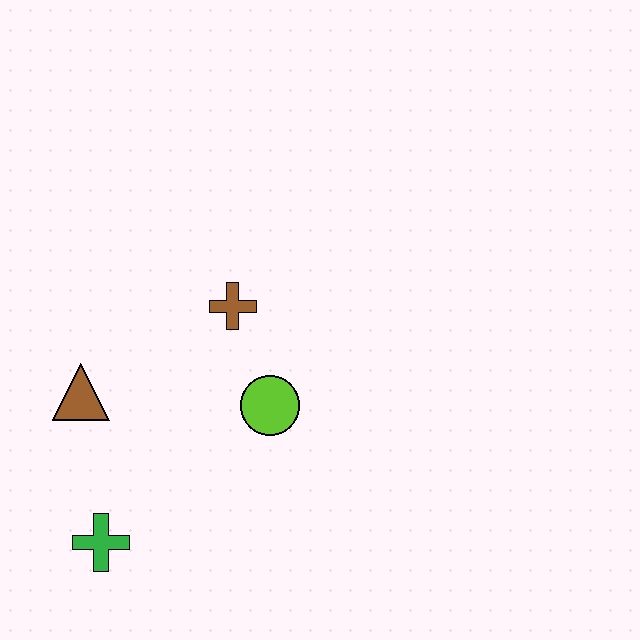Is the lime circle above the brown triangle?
No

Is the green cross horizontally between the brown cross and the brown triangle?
Yes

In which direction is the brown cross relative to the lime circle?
The brown cross is above the lime circle.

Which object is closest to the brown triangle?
The green cross is closest to the brown triangle.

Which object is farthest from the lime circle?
The green cross is farthest from the lime circle.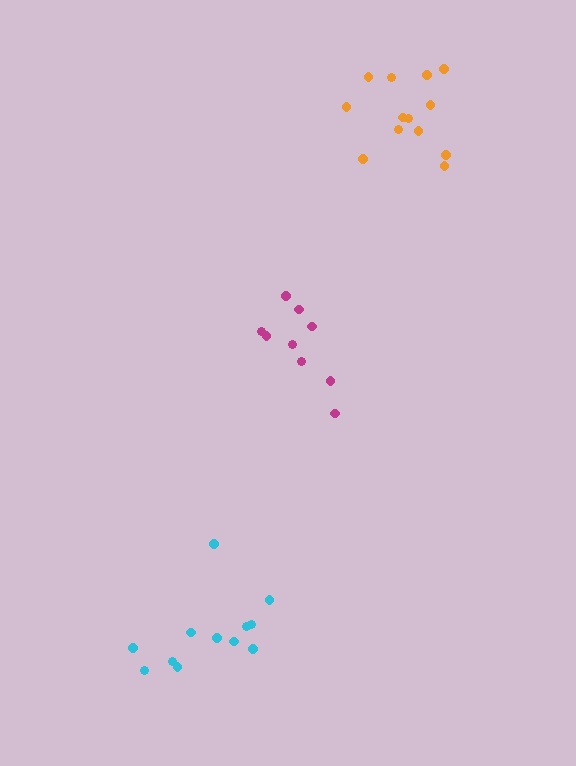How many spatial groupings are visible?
There are 3 spatial groupings.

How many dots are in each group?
Group 1: 12 dots, Group 2: 13 dots, Group 3: 9 dots (34 total).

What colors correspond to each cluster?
The clusters are colored: cyan, orange, magenta.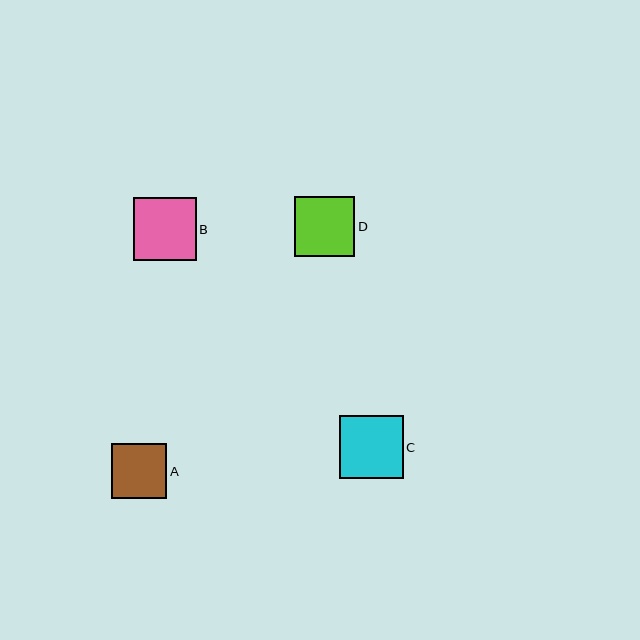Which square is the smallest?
Square A is the smallest with a size of approximately 56 pixels.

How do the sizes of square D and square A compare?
Square D and square A are approximately the same size.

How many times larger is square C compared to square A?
Square C is approximately 1.1 times the size of square A.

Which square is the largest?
Square C is the largest with a size of approximately 63 pixels.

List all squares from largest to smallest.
From largest to smallest: C, B, D, A.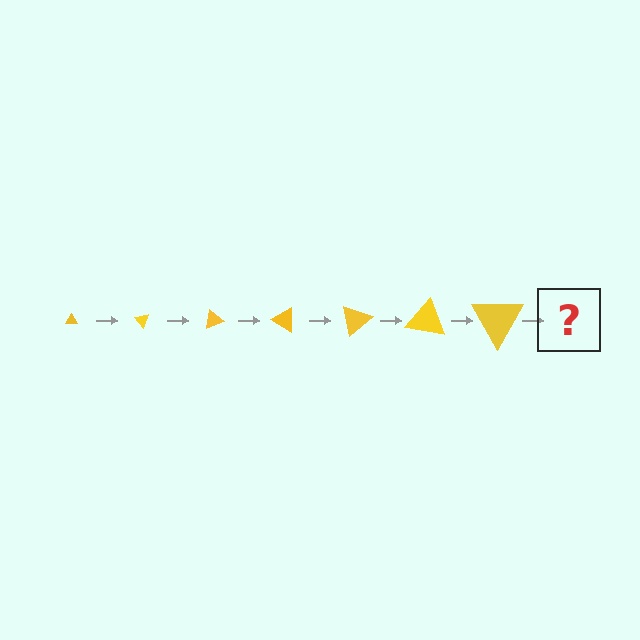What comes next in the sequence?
The next element should be a triangle, larger than the previous one and rotated 350 degrees from the start.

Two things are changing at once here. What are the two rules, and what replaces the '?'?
The two rules are that the triangle grows larger each step and it rotates 50 degrees each step. The '?' should be a triangle, larger than the previous one and rotated 350 degrees from the start.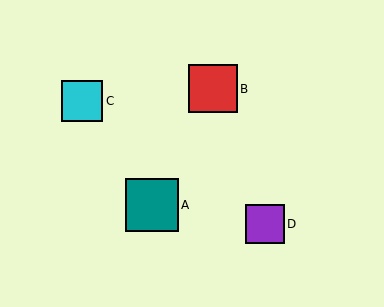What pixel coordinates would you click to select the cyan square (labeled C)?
Click at (82, 101) to select the cyan square C.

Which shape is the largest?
The teal square (labeled A) is the largest.